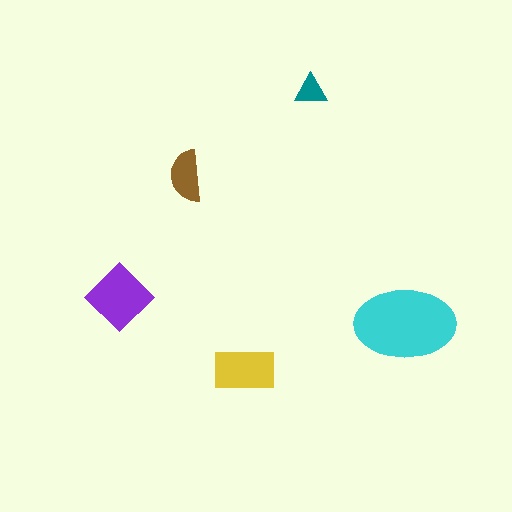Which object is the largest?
The cyan ellipse.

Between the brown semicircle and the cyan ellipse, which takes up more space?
The cyan ellipse.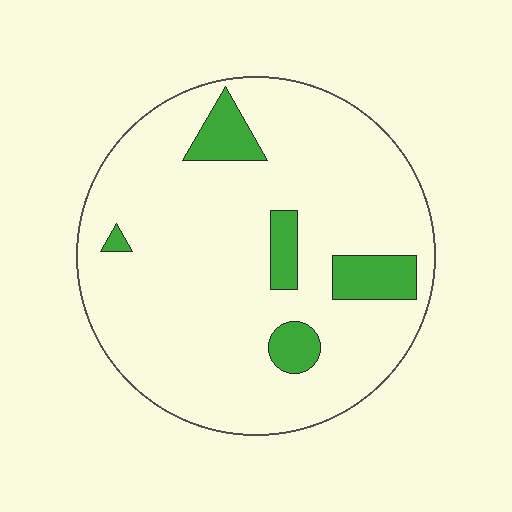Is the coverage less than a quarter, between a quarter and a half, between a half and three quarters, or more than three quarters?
Less than a quarter.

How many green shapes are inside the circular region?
5.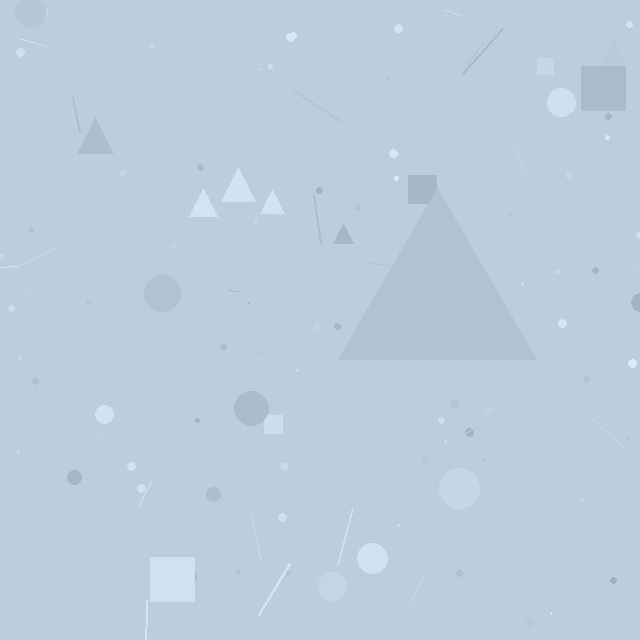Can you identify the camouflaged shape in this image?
The camouflaged shape is a triangle.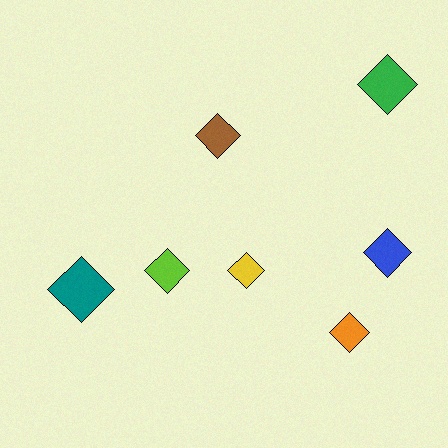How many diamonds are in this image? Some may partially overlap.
There are 7 diamonds.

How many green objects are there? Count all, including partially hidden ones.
There is 1 green object.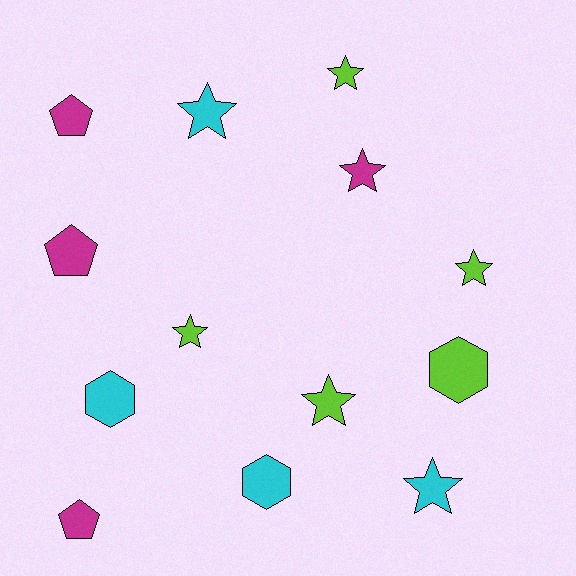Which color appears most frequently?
Lime, with 5 objects.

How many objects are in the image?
There are 13 objects.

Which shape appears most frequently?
Star, with 7 objects.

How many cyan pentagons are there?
There are no cyan pentagons.